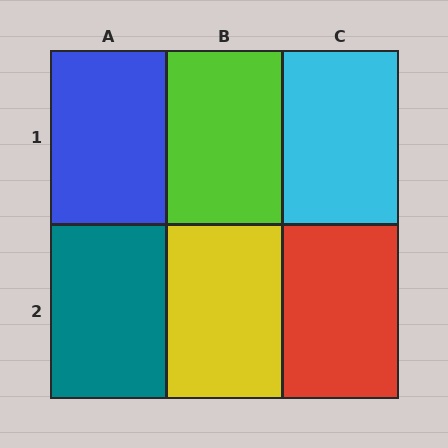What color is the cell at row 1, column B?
Lime.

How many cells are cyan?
1 cell is cyan.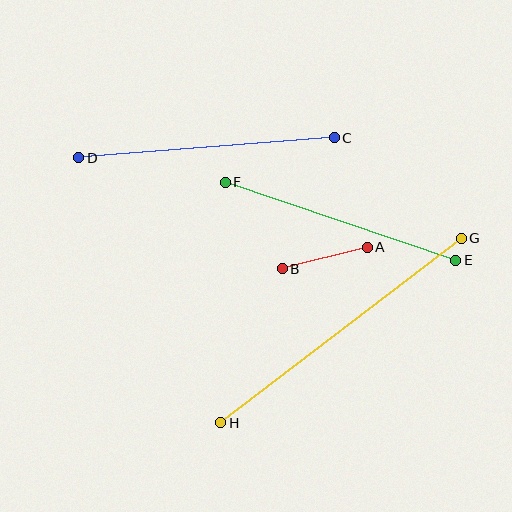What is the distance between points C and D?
The distance is approximately 257 pixels.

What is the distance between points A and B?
The distance is approximately 88 pixels.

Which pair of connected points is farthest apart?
Points G and H are farthest apart.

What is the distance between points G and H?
The distance is approximately 303 pixels.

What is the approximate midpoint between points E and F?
The midpoint is at approximately (340, 221) pixels.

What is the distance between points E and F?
The distance is approximately 243 pixels.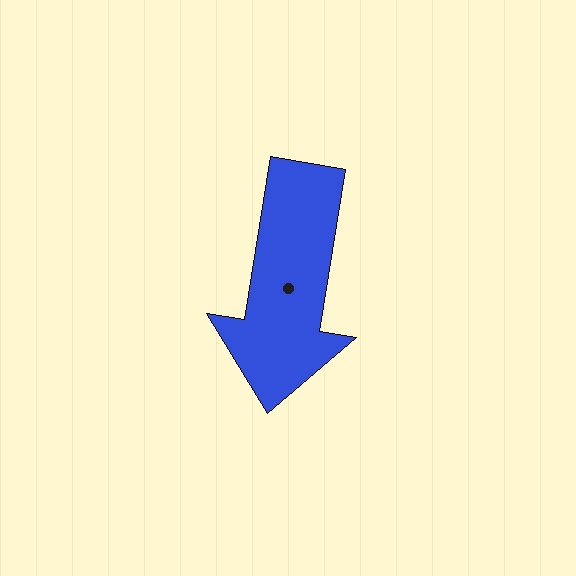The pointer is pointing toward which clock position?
Roughly 6 o'clock.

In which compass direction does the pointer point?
South.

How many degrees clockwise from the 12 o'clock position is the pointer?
Approximately 189 degrees.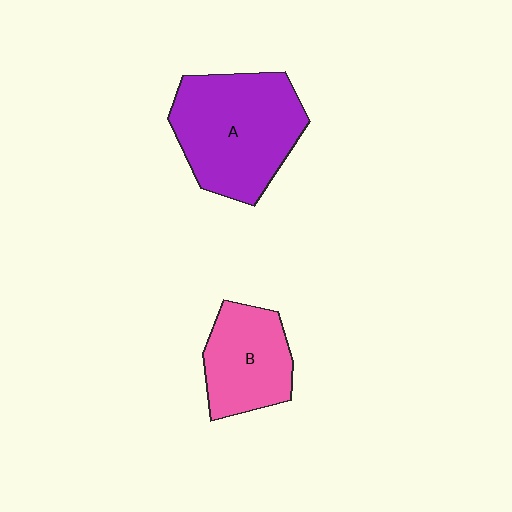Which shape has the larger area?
Shape A (purple).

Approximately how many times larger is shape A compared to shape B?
Approximately 1.6 times.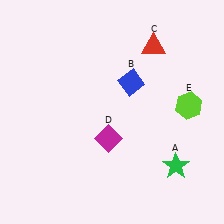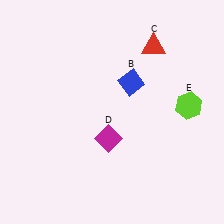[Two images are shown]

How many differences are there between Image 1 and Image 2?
There is 1 difference between the two images.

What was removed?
The green star (A) was removed in Image 2.